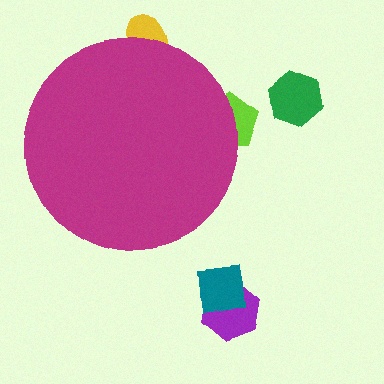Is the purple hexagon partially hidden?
No, the purple hexagon is fully visible.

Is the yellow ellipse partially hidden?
Yes, the yellow ellipse is partially hidden behind the magenta circle.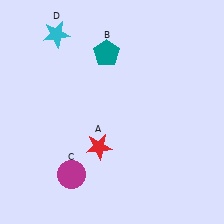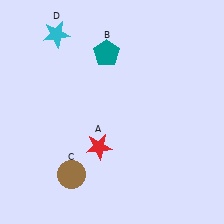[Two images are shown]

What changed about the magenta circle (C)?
In Image 1, C is magenta. In Image 2, it changed to brown.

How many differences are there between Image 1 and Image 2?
There is 1 difference between the two images.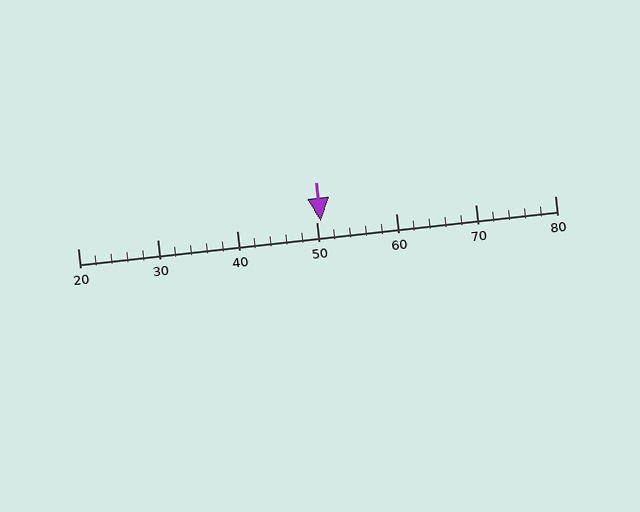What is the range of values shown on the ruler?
The ruler shows values from 20 to 80.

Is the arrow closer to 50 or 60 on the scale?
The arrow is closer to 50.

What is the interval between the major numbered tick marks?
The major tick marks are spaced 10 units apart.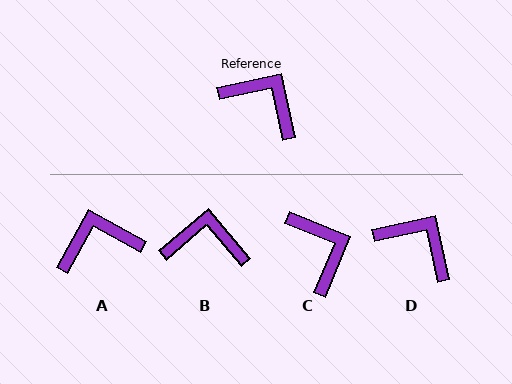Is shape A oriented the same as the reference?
No, it is off by about 49 degrees.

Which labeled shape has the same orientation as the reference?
D.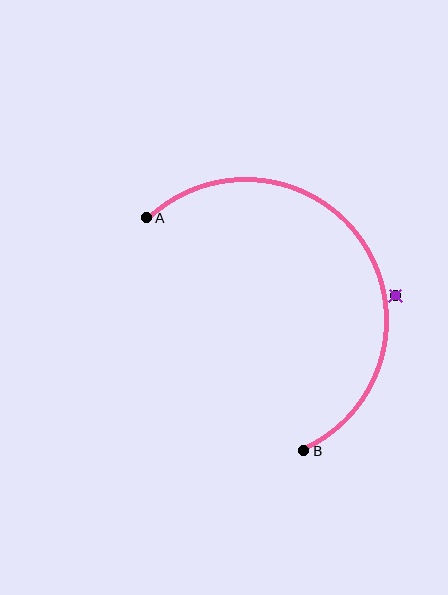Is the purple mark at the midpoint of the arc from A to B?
No — the purple mark does not lie on the arc at all. It sits slightly outside the curve.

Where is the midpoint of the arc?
The arc midpoint is the point on the curve farthest from the straight line joining A and B. It sits above and to the right of that line.